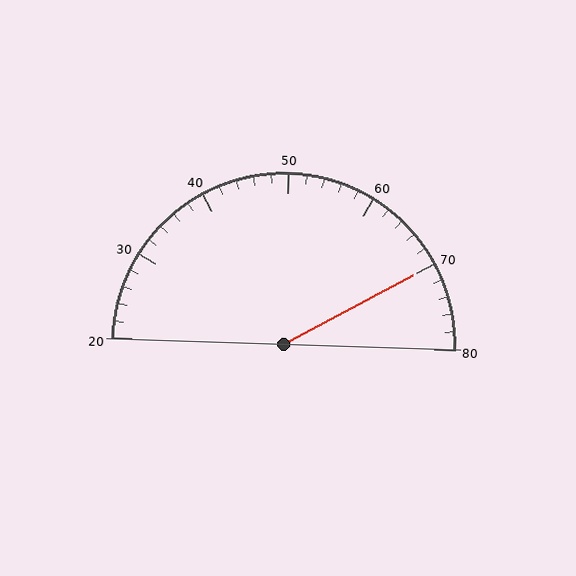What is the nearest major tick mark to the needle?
The nearest major tick mark is 70.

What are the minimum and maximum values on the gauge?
The gauge ranges from 20 to 80.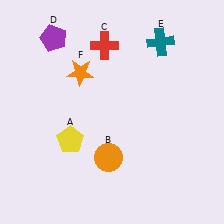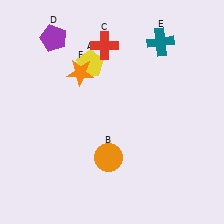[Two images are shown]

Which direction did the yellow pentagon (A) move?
The yellow pentagon (A) moved up.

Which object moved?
The yellow pentagon (A) moved up.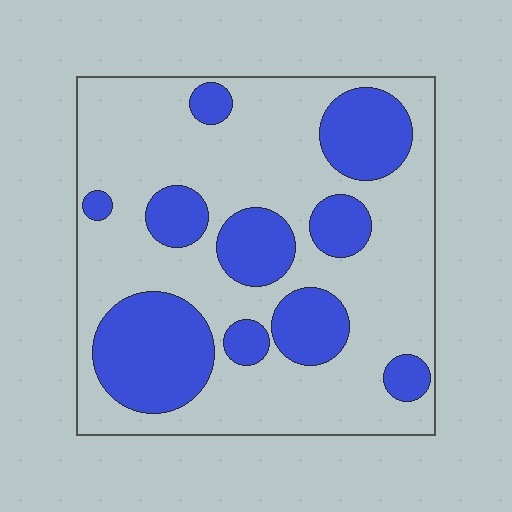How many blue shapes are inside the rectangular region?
10.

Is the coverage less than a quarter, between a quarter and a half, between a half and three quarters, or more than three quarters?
Between a quarter and a half.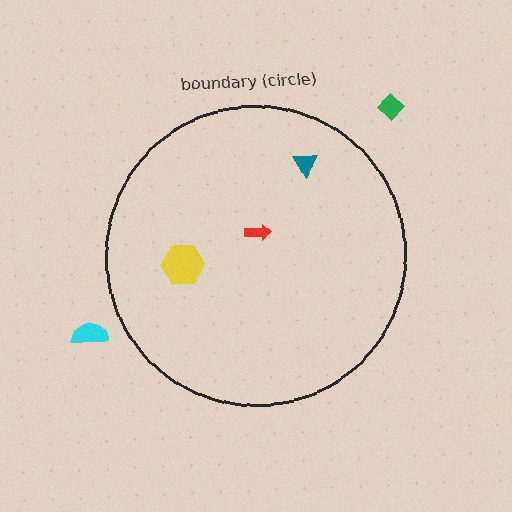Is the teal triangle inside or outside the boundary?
Inside.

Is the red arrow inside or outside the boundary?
Inside.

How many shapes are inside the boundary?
3 inside, 2 outside.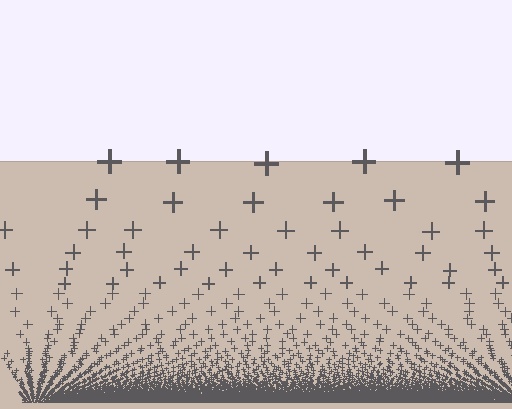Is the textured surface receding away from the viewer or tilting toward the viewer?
The surface appears to tilt toward the viewer. Texture elements get larger and sparser toward the top.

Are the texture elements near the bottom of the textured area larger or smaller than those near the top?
Smaller. The gradient is inverted — elements near the bottom are smaller and denser.